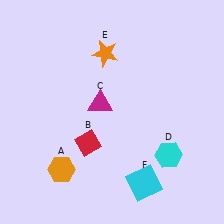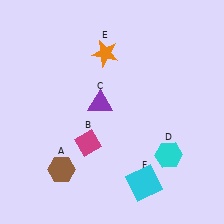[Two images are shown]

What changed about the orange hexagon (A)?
In Image 1, A is orange. In Image 2, it changed to brown.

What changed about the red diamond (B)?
In Image 1, B is red. In Image 2, it changed to magenta.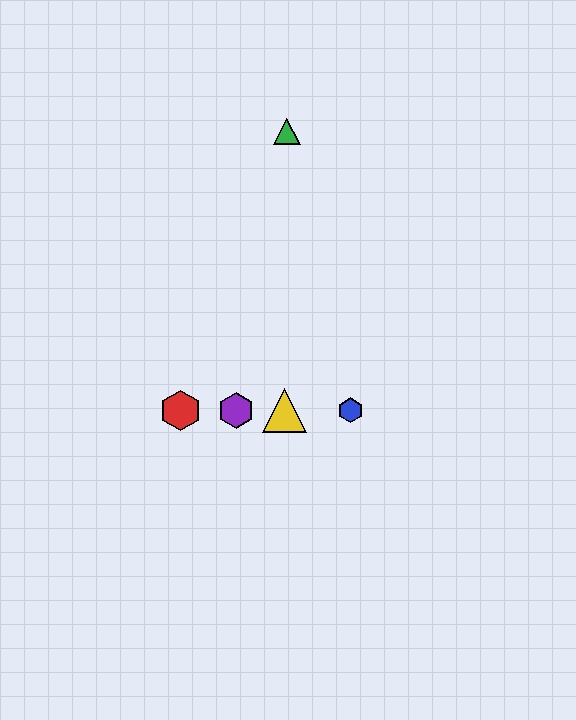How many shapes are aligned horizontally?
4 shapes (the red hexagon, the blue hexagon, the yellow triangle, the purple hexagon) are aligned horizontally.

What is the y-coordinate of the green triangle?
The green triangle is at y≈132.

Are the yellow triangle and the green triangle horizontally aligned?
No, the yellow triangle is at y≈410 and the green triangle is at y≈132.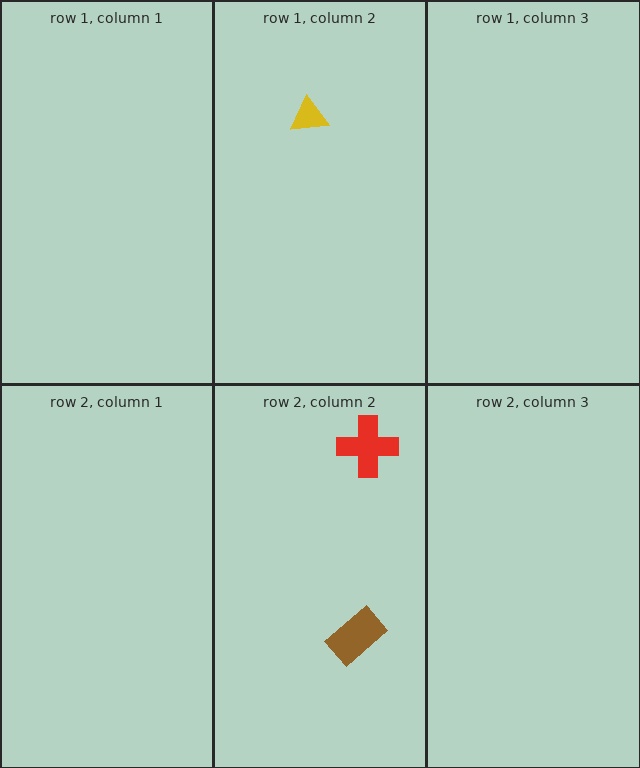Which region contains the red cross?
The row 2, column 2 region.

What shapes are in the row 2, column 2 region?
The brown rectangle, the red cross.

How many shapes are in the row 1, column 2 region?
1.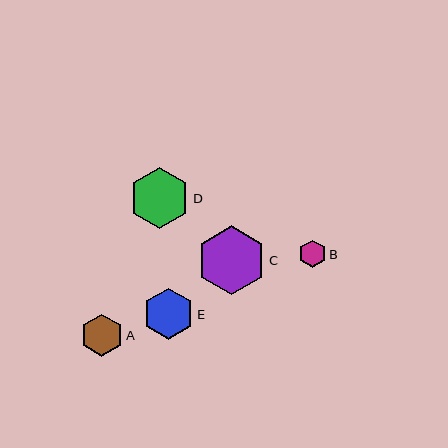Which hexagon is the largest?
Hexagon C is the largest with a size of approximately 69 pixels.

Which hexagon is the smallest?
Hexagon B is the smallest with a size of approximately 27 pixels.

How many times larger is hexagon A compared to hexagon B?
Hexagon A is approximately 1.5 times the size of hexagon B.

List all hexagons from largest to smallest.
From largest to smallest: C, D, E, A, B.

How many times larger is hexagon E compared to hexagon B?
Hexagon E is approximately 1.9 times the size of hexagon B.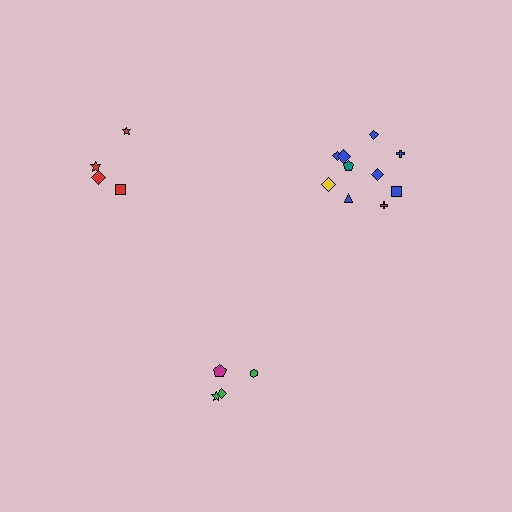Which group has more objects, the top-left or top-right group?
The top-right group.